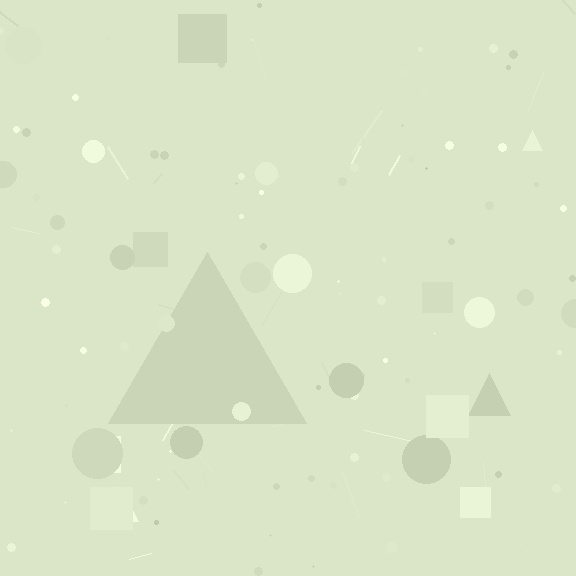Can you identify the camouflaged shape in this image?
The camouflaged shape is a triangle.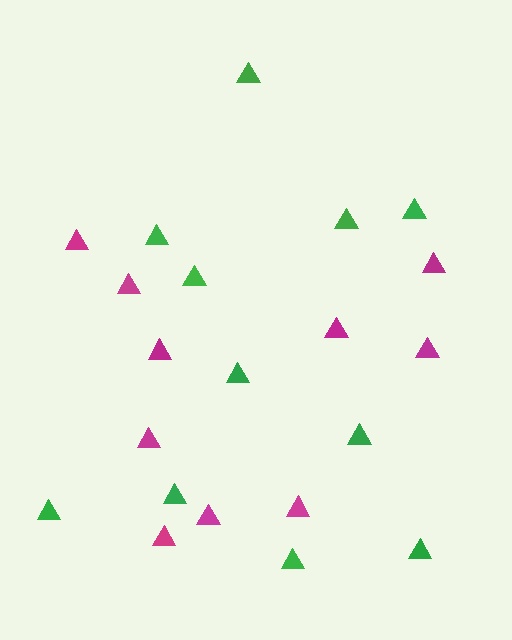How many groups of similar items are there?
There are 2 groups: one group of magenta triangles (10) and one group of green triangles (11).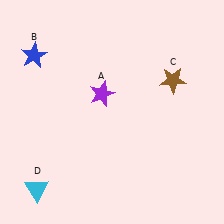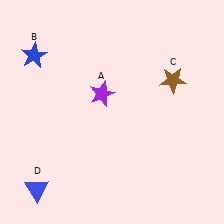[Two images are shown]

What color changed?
The triangle (D) changed from cyan in Image 1 to blue in Image 2.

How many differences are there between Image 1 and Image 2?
There is 1 difference between the two images.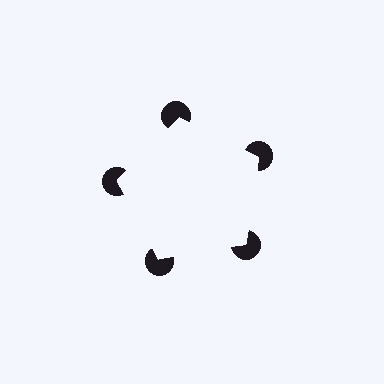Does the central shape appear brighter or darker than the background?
It typically appears slightly brighter than the background, even though no actual brightness change is drawn.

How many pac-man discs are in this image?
There are 5 — one at each vertex of the illusory pentagon.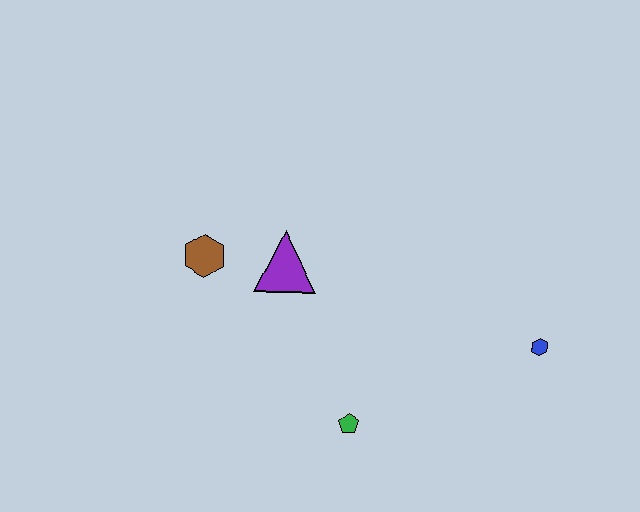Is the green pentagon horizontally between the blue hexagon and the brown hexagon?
Yes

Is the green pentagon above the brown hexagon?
No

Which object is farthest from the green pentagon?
The brown hexagon is farthest from the green pentagon.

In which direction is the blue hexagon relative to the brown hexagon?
The blue hexagon is to the right of the brown hexagon.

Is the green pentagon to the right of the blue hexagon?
No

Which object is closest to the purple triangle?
The brown hexagon is closest to the purple triangle.